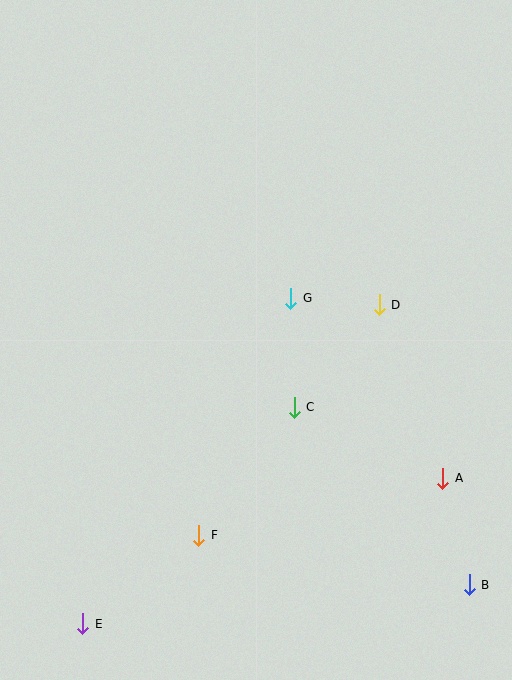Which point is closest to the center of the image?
Point G at (291, 298) is closest to the center.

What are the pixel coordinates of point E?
Point E is at (83, 624).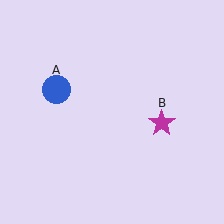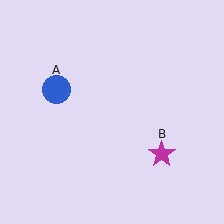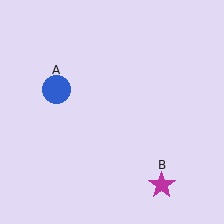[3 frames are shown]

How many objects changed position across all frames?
1 object changed position: magenta star (object B).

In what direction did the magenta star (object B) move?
The magenta star (object B) moved down.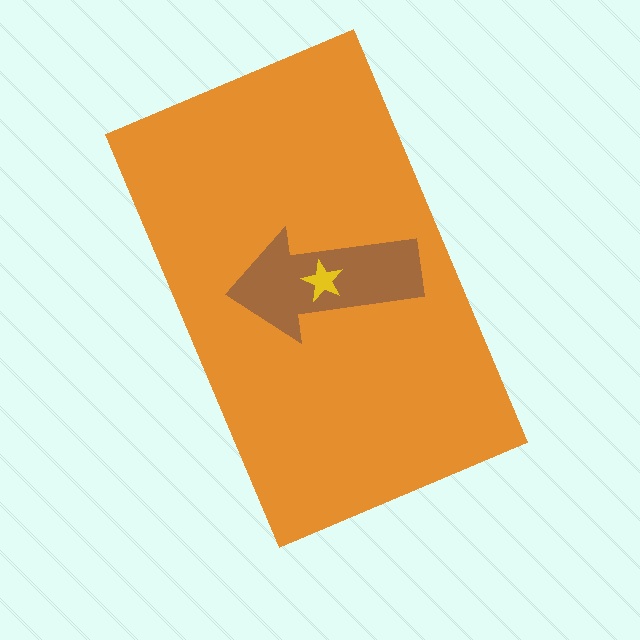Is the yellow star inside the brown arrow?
Yes.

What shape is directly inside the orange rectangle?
The brown arrow.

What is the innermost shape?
The yellow star.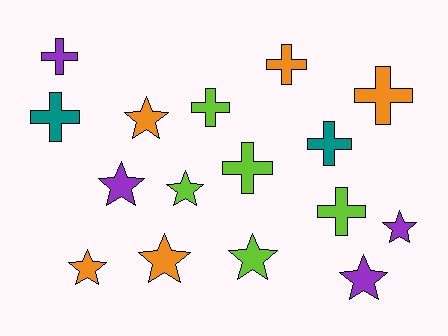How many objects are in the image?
There are 16 objects.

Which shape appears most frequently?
Star, with 8 objects.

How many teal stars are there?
There are no teal stars.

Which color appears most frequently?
Lime, with 5 objects.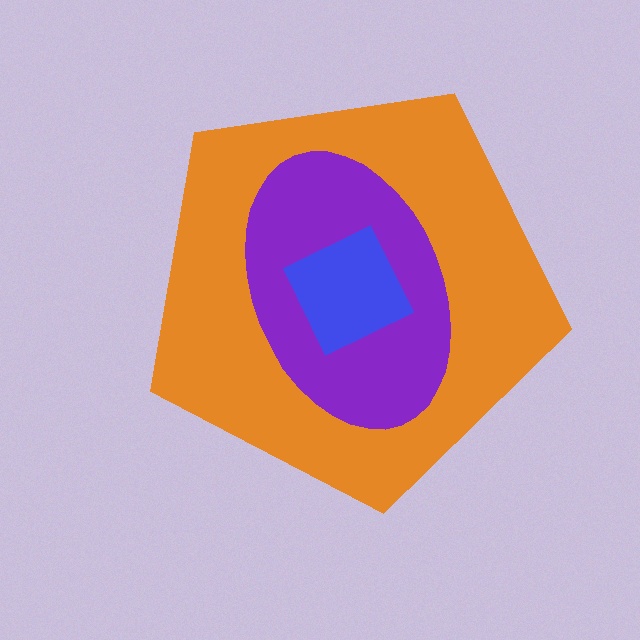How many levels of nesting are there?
3.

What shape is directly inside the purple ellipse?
The blue square.